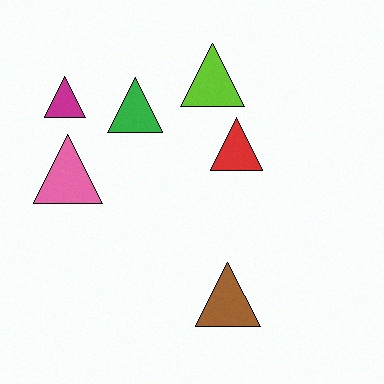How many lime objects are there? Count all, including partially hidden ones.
There is 1 lime object.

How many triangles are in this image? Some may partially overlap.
There are 6 triangles.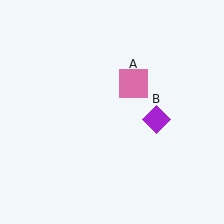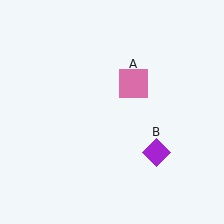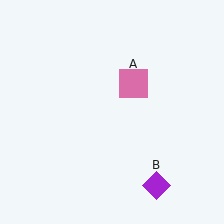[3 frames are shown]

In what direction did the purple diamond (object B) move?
The purple diamond (object B) moved down.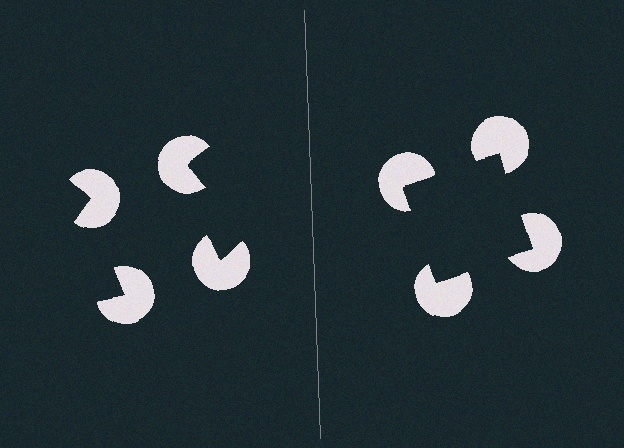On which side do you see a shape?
An illusory square appears on the right side. On the left side the wedge cuts are rotated, so no coherent shape forms.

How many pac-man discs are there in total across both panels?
8 — 4 on each side.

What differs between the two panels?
The pac-man discs are positioned identically on both sides; only the wedge orientations differ. On the right they align to a square; on the left they are misaligned.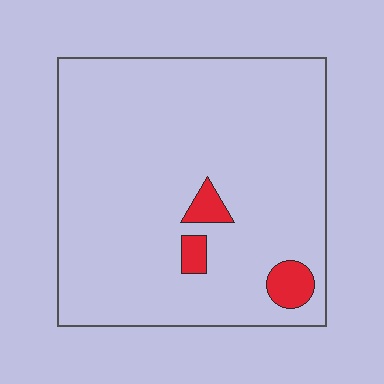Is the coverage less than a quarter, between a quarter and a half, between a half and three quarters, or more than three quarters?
Less than a quarter.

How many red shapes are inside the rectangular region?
3.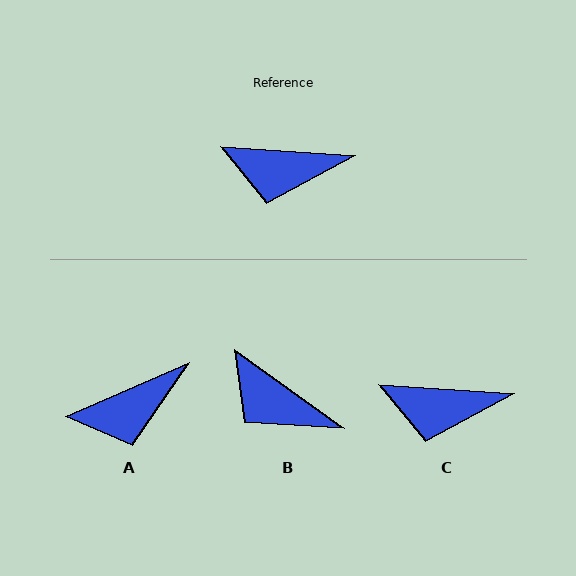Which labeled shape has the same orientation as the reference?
C.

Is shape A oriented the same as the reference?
No, it is off by about 27 degrees.